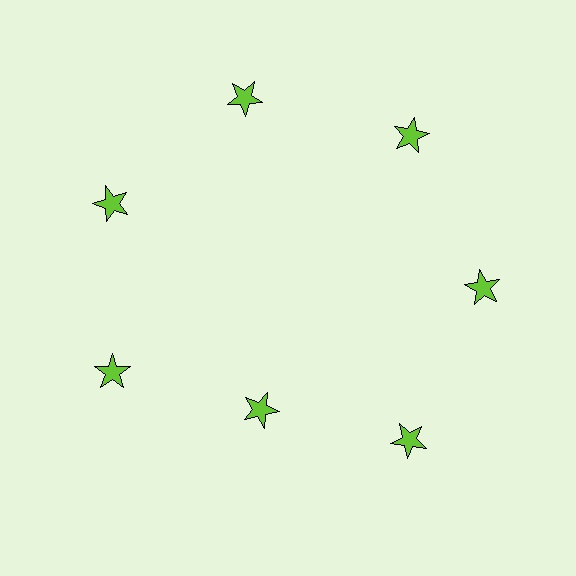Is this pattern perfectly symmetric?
No. The 7 lime stars are arranged in a ring, but one element near the 6 o'clock position is pulled inward toward the center, breaking the 7-fold rotational symmetry.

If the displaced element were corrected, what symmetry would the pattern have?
It would have 7-fold rotational symmetry — the pattern would map onto itself every 51 degrees.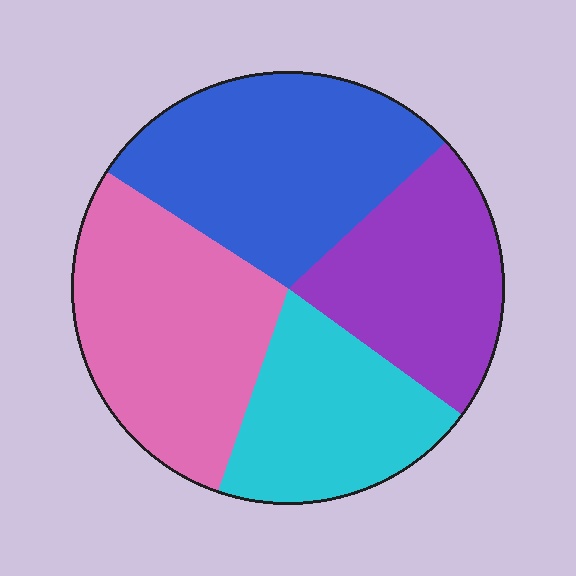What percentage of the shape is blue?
Blue takes up between a quarter and a half of the shape.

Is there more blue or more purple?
Blue.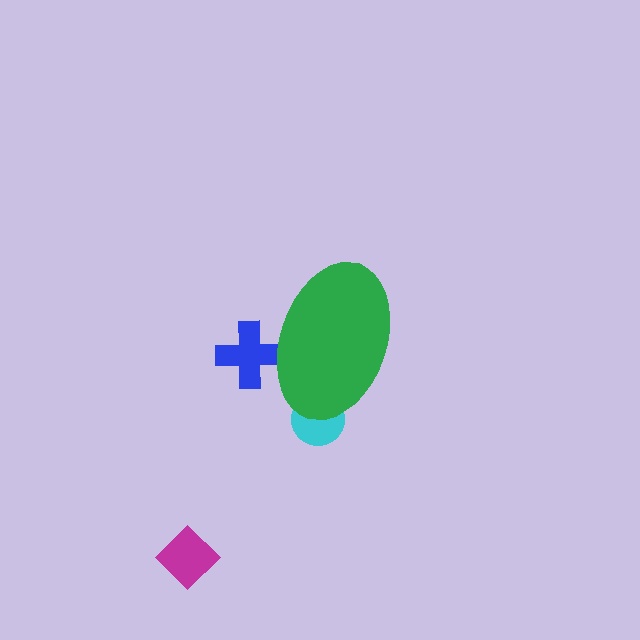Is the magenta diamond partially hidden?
No, the magenta diamond is fully visible.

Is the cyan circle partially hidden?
Yes, the cyan circle is partially hidden behind the green ellipse.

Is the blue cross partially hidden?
Yes, the blue cross is partially hidden behind the green ellipse.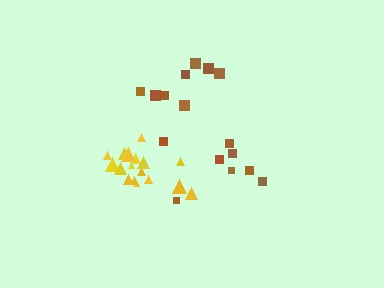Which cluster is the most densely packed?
Yellow.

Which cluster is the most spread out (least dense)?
Brown.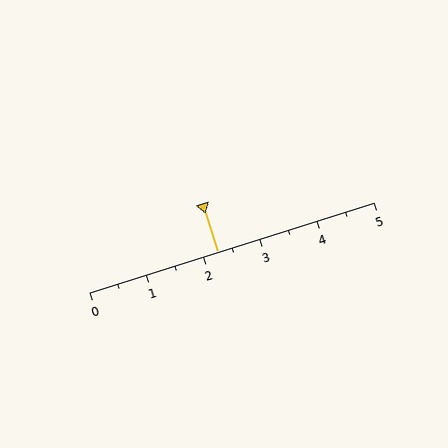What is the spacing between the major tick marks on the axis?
The major ticks are spaced 1 apart.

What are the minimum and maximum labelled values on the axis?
The axis runs from 0 to 5.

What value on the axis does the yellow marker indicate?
The marker indicates approximately 2.2.